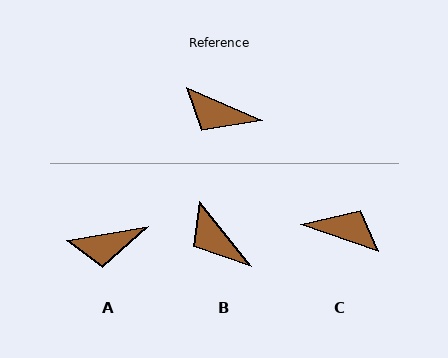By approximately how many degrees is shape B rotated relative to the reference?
Approximately 28 degrees clockwise.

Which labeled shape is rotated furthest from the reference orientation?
C, about 176 degrees away.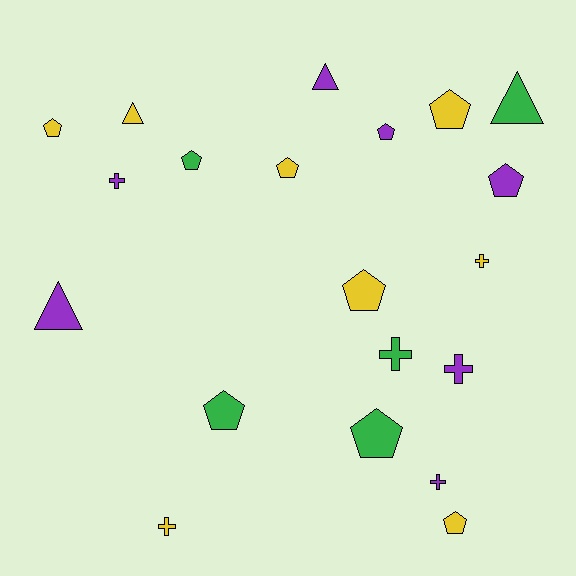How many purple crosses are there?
There are 3 purple crosses.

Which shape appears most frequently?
Pentagon, with 10 objects.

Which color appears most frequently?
Yellow, with 8 objects.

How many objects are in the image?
There are 20 objects.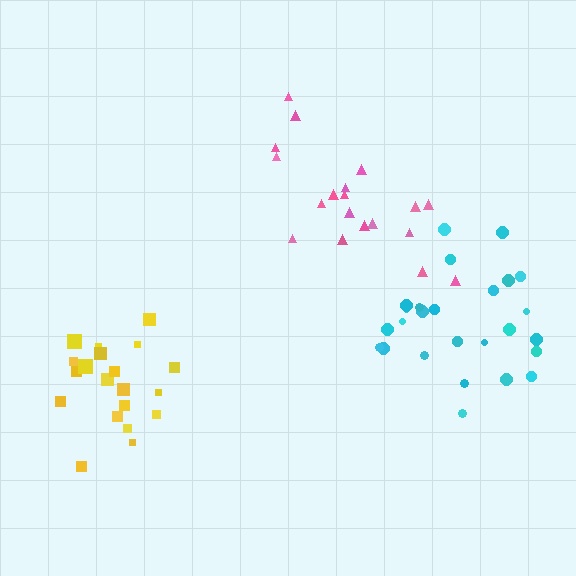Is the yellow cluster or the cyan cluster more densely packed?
Yellow.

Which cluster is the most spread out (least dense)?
Pink.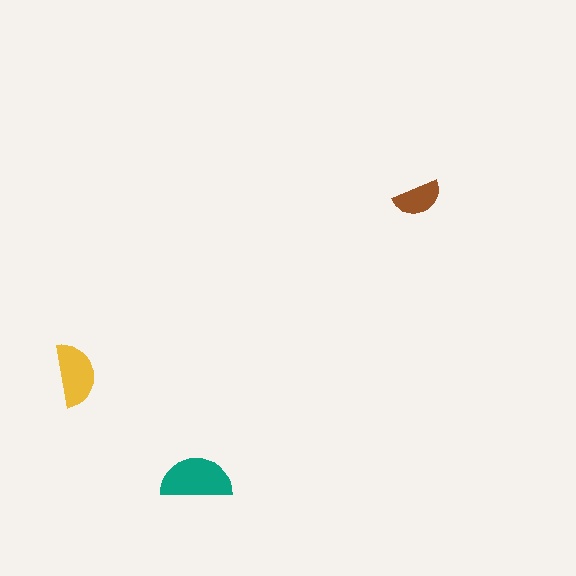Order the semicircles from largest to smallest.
the teal one, the yellow one, the brown one.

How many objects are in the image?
There are 3 objects in the image.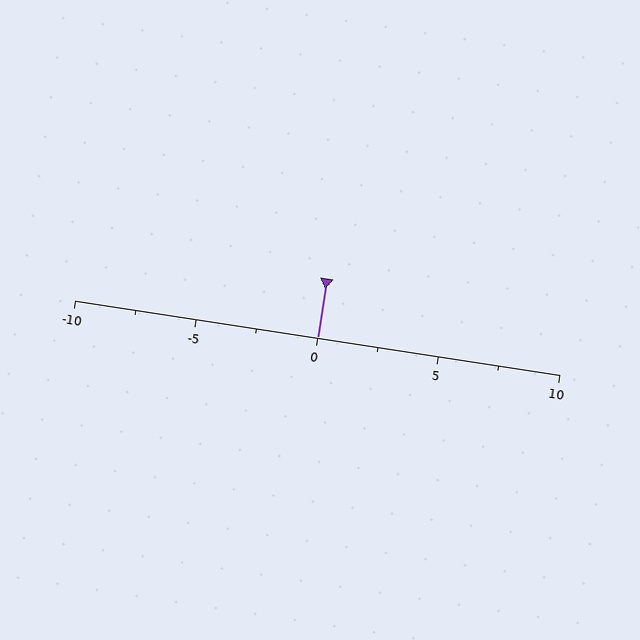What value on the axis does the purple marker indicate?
The marker indicates approximately 0.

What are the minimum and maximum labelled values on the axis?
The axis runs from -10 to 10.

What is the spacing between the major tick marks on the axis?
The major ticks are spaced 5 apart.